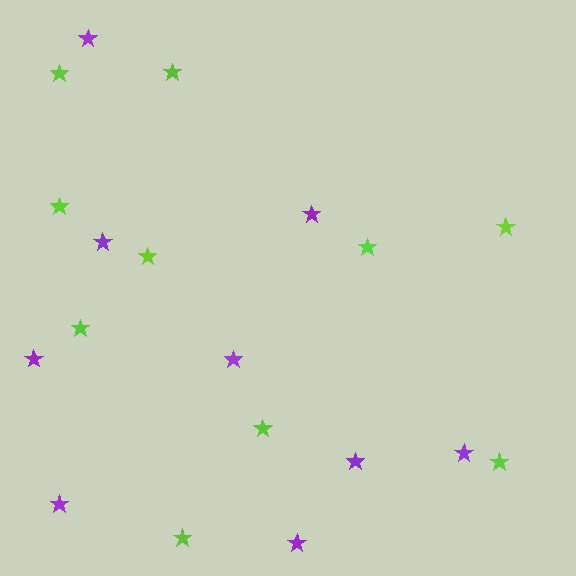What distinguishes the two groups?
There are 2 groups: one group of lime stars (10) and one group of purple stars (9).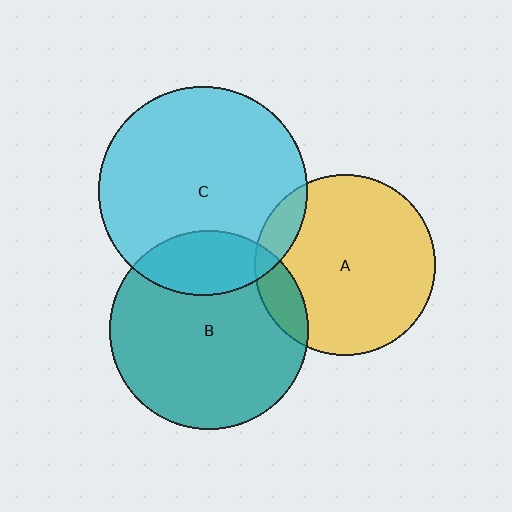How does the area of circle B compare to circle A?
Approximately 1.2 times.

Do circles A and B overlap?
Yes.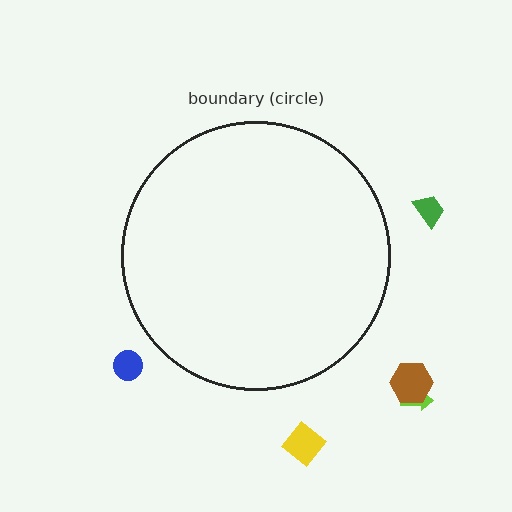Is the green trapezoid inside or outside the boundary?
Outside.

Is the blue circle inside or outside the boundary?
Outside.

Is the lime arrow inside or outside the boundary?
Outside.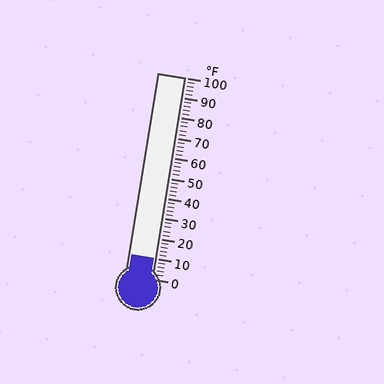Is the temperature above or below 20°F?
The temperature is below 20°F.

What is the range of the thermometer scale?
The thermometer scale ranges from 0°F to 100°F.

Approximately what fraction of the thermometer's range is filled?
The thermometer is filled to approximately 10% of its range.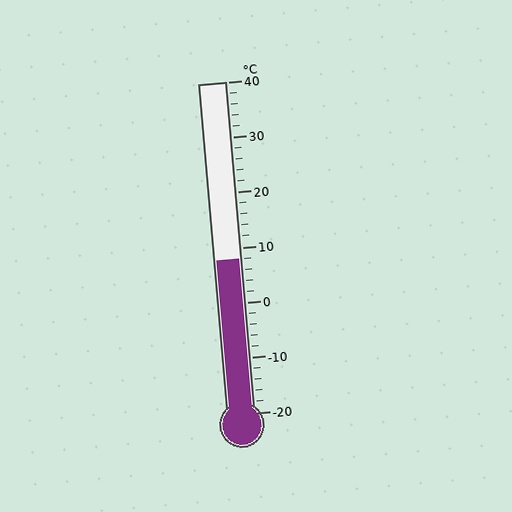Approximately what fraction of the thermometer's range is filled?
The thermometer is filled to approximately 45% of its range.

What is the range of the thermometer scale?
The thermometer scale ranges from -20°C to 40°C.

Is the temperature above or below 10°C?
The temperature is below 10°C.